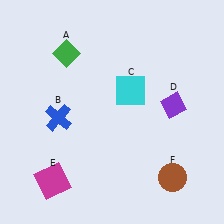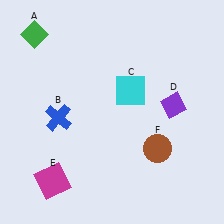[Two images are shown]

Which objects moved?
The objects that moved are: the green diamond (A), the brown circle (F).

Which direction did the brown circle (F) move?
The brown circle (F) moved up.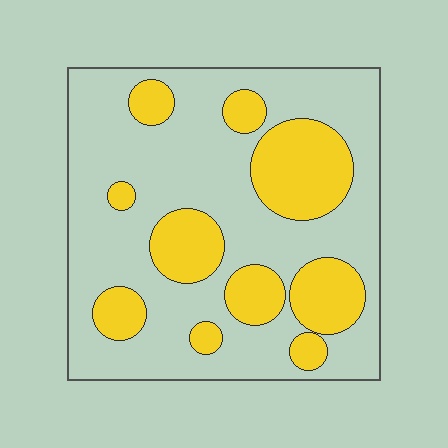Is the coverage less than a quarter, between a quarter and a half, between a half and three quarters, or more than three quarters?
Between a quarter and a half.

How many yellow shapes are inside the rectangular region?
10.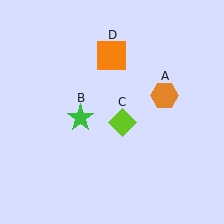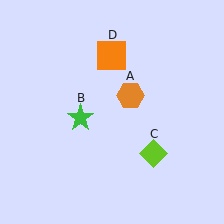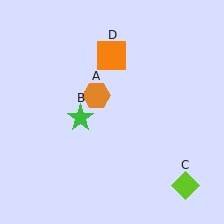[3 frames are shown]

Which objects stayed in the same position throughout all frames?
Green star (object B) and orange square (object D) remained stationary.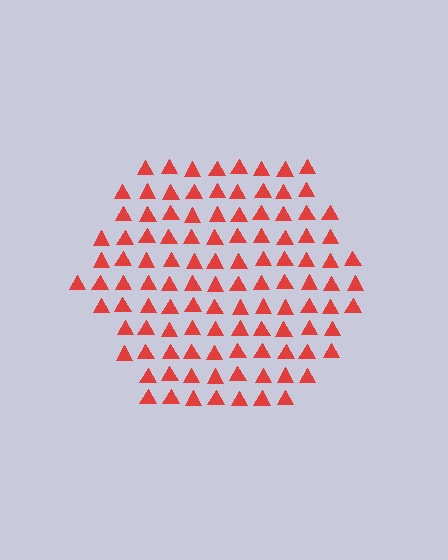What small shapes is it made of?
It is made of small triangles.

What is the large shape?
The large shape is a hexagon.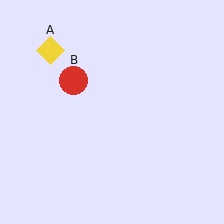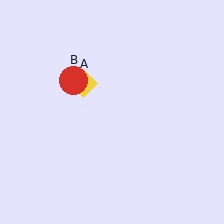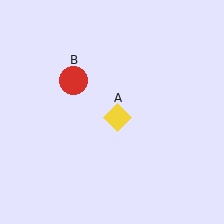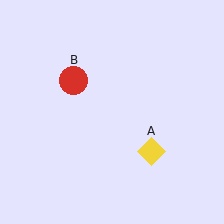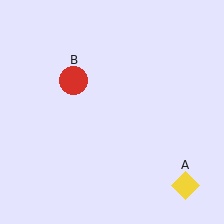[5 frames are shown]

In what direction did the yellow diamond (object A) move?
The yellow diamond (object A) moved down and to the right.